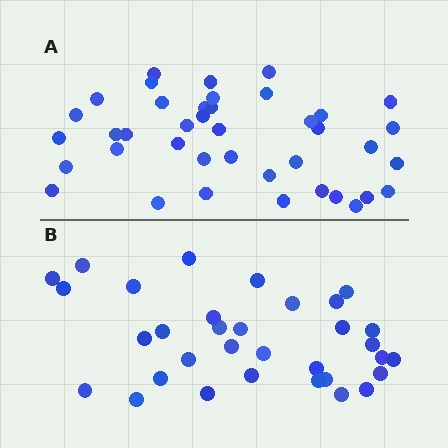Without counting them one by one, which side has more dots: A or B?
Region A (the top region) has more dots.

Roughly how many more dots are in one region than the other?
Region A has roughly 8 or so more dots than region B.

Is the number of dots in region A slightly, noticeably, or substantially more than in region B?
Region A has only slightly more — the two regions are fairly close. The ratio is roughly 1.2 to 1.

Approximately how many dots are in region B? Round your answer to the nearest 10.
About 30 dots. (The exact count is 33, which rounds to 30.)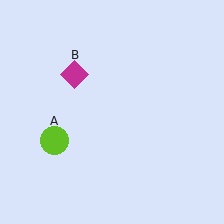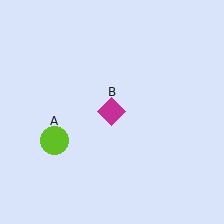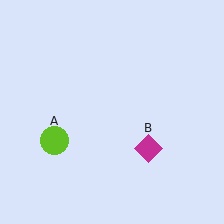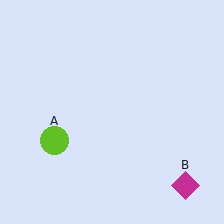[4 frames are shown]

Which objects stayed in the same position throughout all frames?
Lime circle (object A) remained stationary.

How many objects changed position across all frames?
1 object changed position: magenta diamond (object B).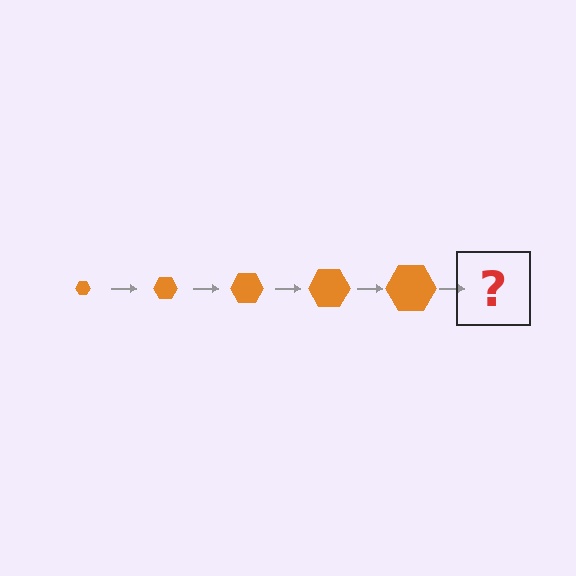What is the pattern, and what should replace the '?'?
The pattern is that the hexagon gets progressively larger each step. The '?' should be an orange hexagon, larger than the previous one.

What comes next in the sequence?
The next element should be an orange hexagon, larger than the previous one.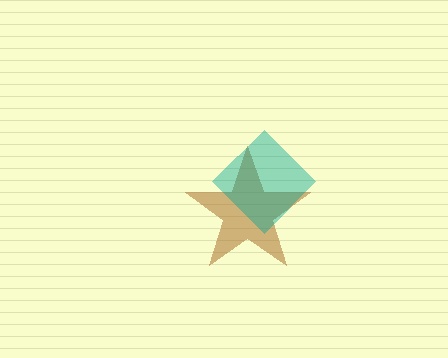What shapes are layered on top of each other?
The layered shapes are: a brown star, a teal diamond.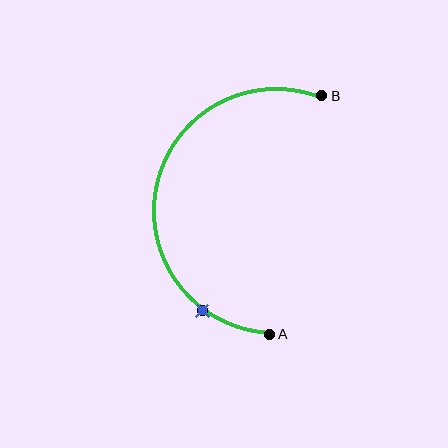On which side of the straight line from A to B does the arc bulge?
The arc bulges to the left of the straight line connecting A and B.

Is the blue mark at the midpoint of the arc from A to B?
No. The blue mark lies on the arc but is closer to endpoint A. The arc midpoint would be at the point on the curve equidistant along the arc from both A and B.